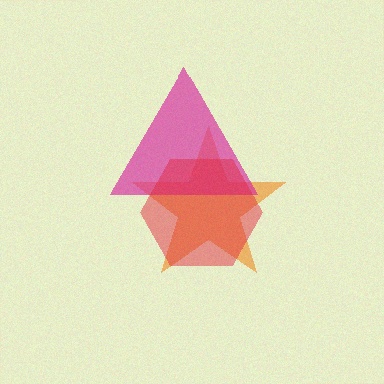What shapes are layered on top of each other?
The layered shapes are: an orange star, a magenta triangle, a red hexagon.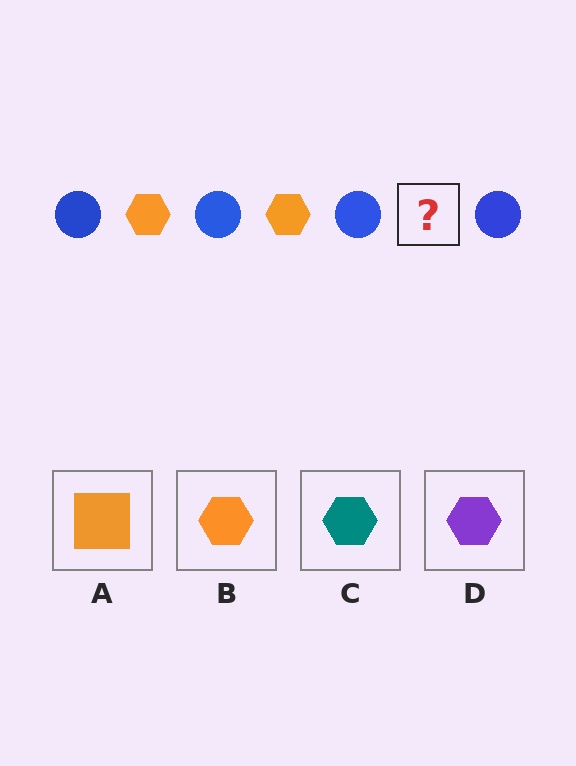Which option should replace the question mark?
Option B.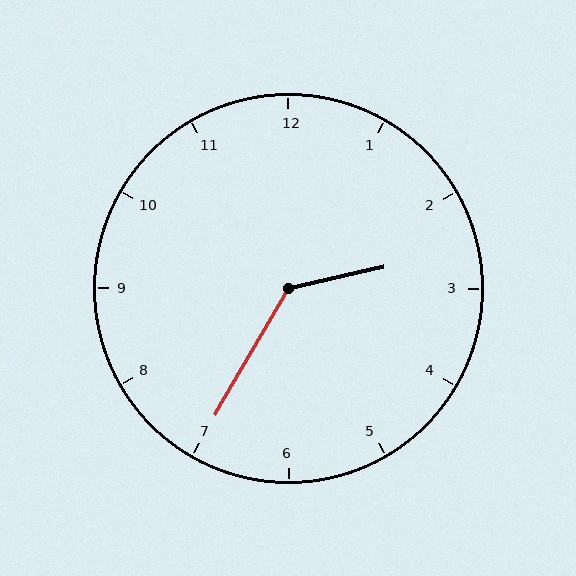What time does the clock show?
2:35.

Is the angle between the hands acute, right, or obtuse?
It is obtuse.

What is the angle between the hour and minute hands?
Approximately 132 degrees.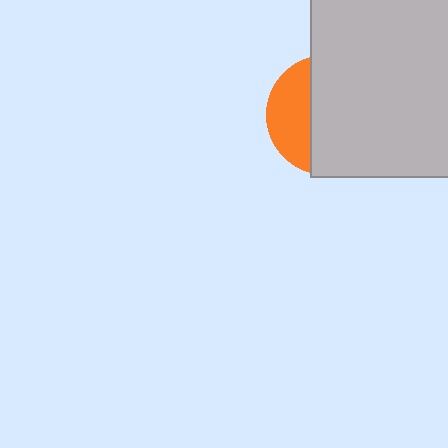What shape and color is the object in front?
The object in front is a light gray rectangle.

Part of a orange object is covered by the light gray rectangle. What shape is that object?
It is a circle.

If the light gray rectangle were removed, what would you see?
You would see the complete orange circle.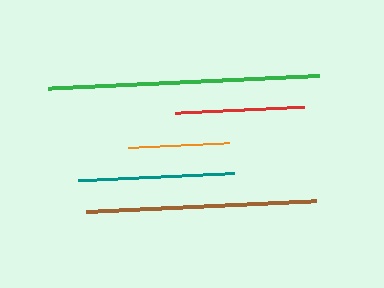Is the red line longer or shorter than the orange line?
The red line is longer than the orange line.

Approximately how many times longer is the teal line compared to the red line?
The teal line is approximately 1.2 times the length of the red line.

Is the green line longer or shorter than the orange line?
The green line is longer than the orange line.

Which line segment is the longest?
The green line is the longest at approximately 271 pixels.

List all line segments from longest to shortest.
From longest to shortest: green, brown, teal, red, orange.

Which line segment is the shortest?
The orange line is the shortest at approximately 100 pixels.